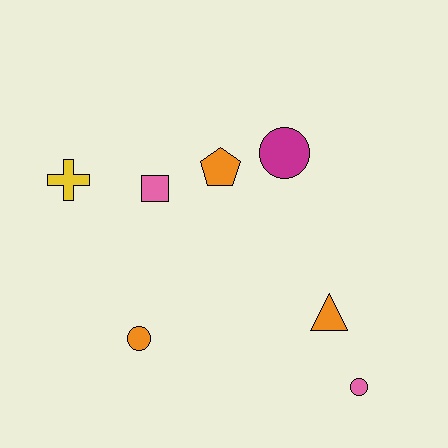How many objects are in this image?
There are 7 objects.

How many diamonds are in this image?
There are no diamonds.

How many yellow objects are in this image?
There is 1 yellow object.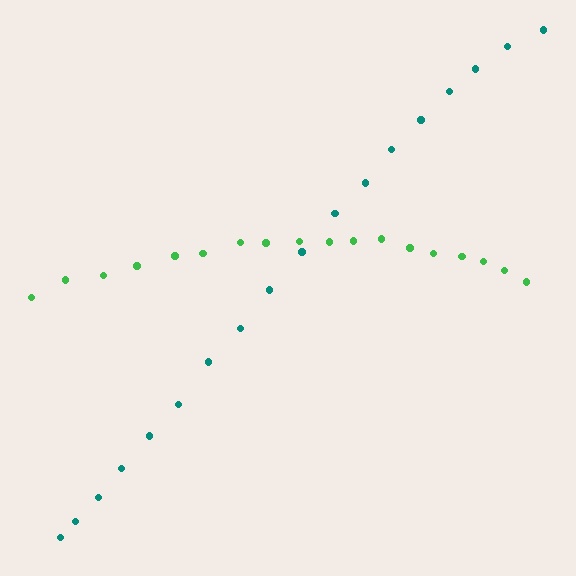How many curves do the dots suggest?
There are 2 distinct paths.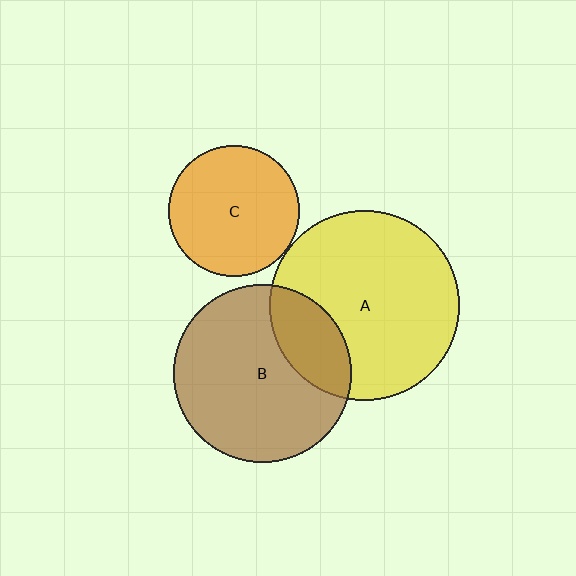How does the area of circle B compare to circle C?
Approximately 1.9 times.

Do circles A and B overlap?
Yes.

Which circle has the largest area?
Circle A (yellow).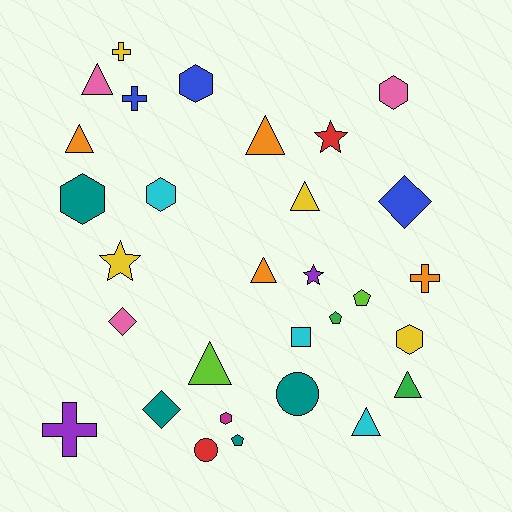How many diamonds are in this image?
There are 3 diamonds.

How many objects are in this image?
There are 30 objects.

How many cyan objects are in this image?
There are 3 cyan objects.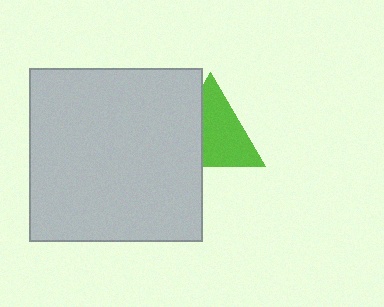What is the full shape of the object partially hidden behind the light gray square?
The partially hidden object is a lime triangle.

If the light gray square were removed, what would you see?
You would see the complete lime triangle.